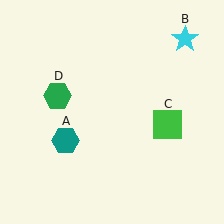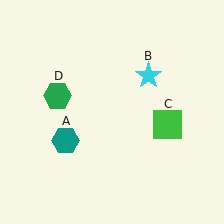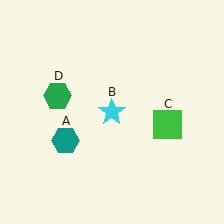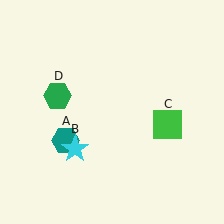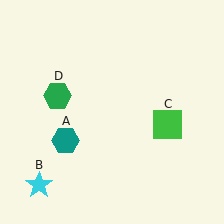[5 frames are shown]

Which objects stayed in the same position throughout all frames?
Teal hexagon (object A) and green square (object C) and green hexagon (object D) remained stationary.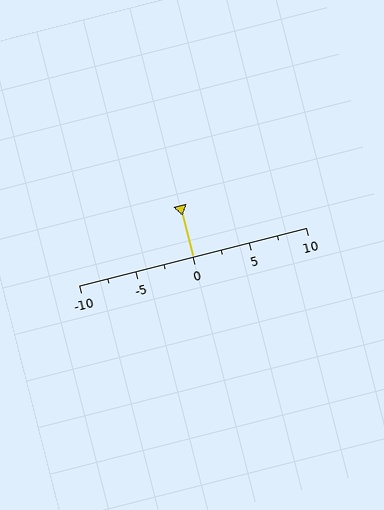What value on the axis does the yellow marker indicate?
The marker indicates approximately 0.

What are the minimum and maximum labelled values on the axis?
The axis runs from -10 to 10.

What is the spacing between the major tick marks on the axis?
The major ticks are spaced 5 apart.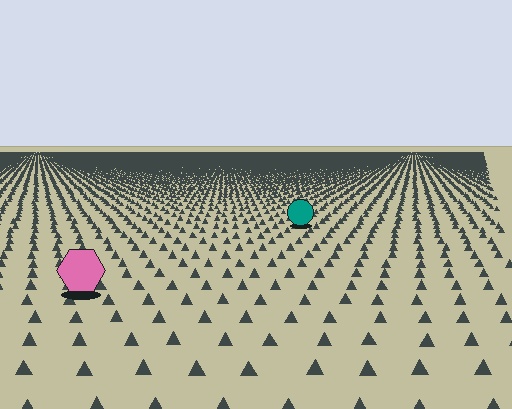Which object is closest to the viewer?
The pink hexagon is closest. The texture marks near it are larger and more spread out.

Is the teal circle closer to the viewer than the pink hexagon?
No. The pink hexagon is closer — you can tell from the texture gradient: the ground texture is coarser near it.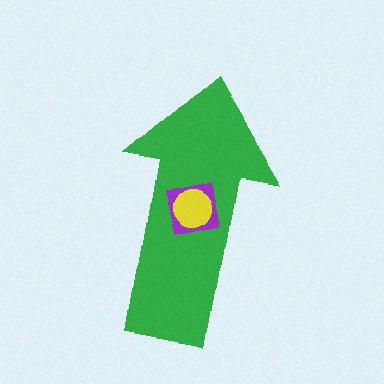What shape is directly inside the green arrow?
The purple square.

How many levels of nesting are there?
3.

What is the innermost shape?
The yellow circle.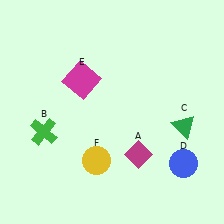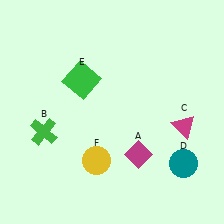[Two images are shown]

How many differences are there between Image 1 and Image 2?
There are 3 differences between the two images.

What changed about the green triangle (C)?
In Image 1, C is green. In Image 2, it changed to magenta.